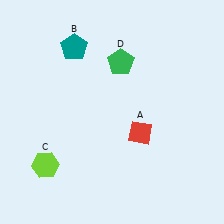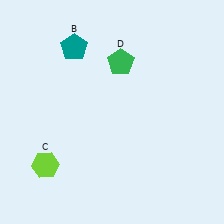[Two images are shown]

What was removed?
The red diamond (A) was removed in Image 2.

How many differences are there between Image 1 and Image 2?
There is 1 difference between the two images.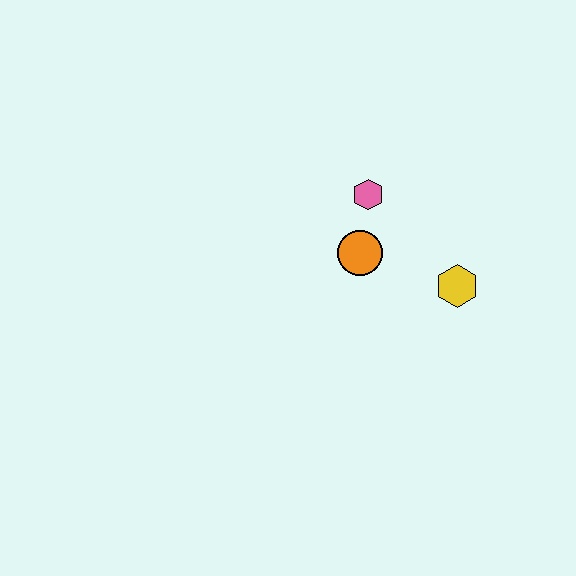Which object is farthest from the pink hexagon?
The yellow hexagon is farthest from the pink hexagon.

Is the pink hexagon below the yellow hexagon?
No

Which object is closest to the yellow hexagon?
The orange circle is closest to the yellow hexagon.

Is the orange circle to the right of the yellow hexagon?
No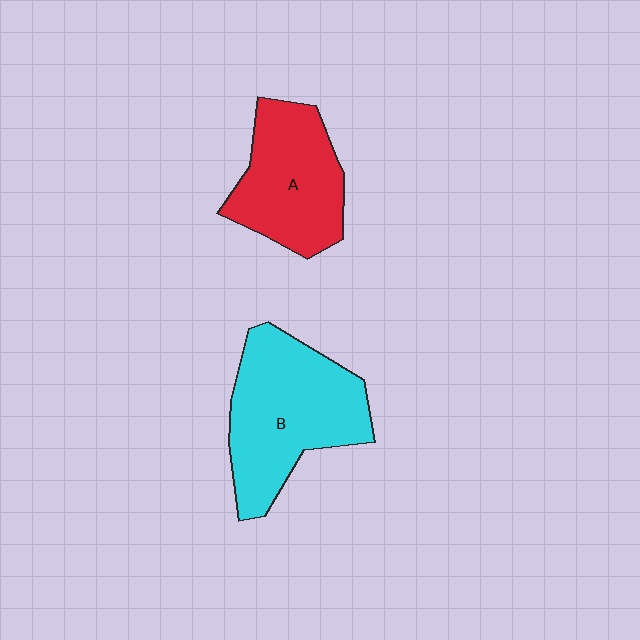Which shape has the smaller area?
Shape A (red).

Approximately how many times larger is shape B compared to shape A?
Approximately 1.3 times.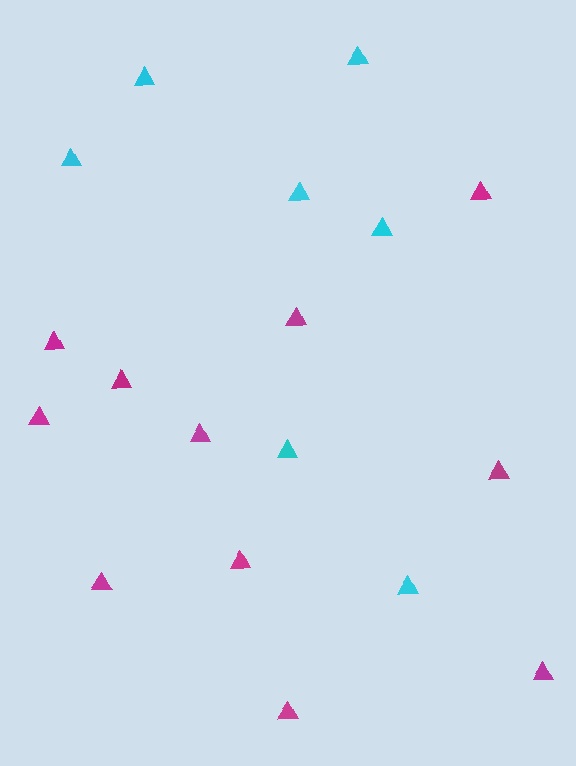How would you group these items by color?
There are 2 groups: one group of magenta triangles (11) and one group of cyan triangles (7).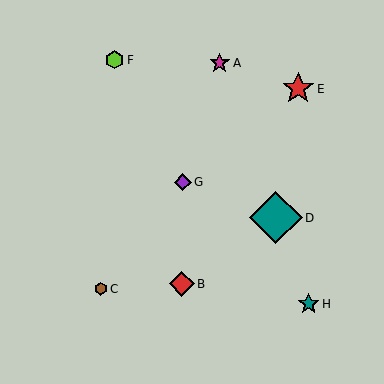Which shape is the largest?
The teal diamond (labeled D) is the largest.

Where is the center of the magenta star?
The center of the magenta star is at (220, 63).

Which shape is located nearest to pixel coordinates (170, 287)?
The red diamond (labeled B) at (182, 284) is nearest to that location.